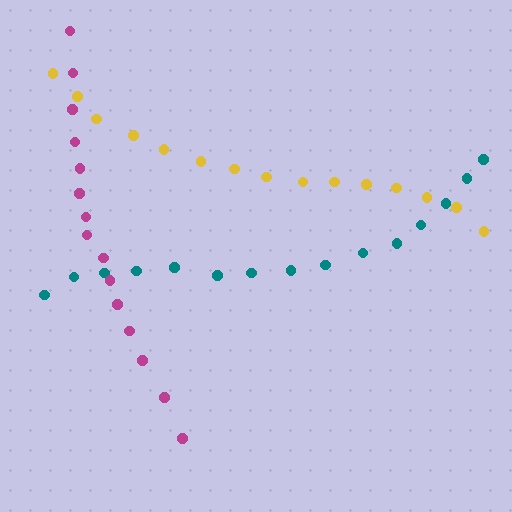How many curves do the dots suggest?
There are 3 distinct paths.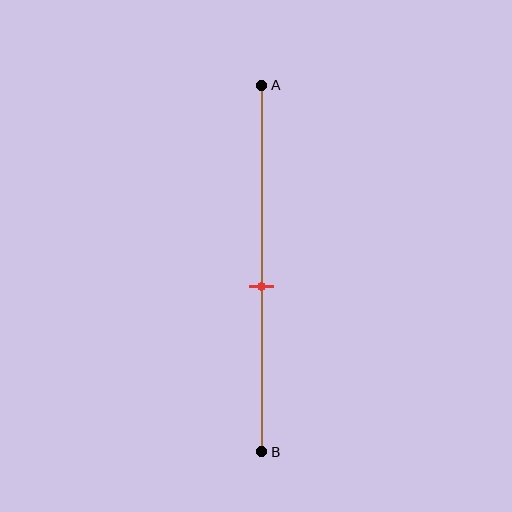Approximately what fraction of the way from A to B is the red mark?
The red mark is approximately 55% of the way from A to B.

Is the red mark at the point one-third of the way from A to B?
No, the mark is at about 55% from A, not at the 33% one-third point.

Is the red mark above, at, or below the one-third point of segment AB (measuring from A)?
The red mark is below the one-third point of segment AB.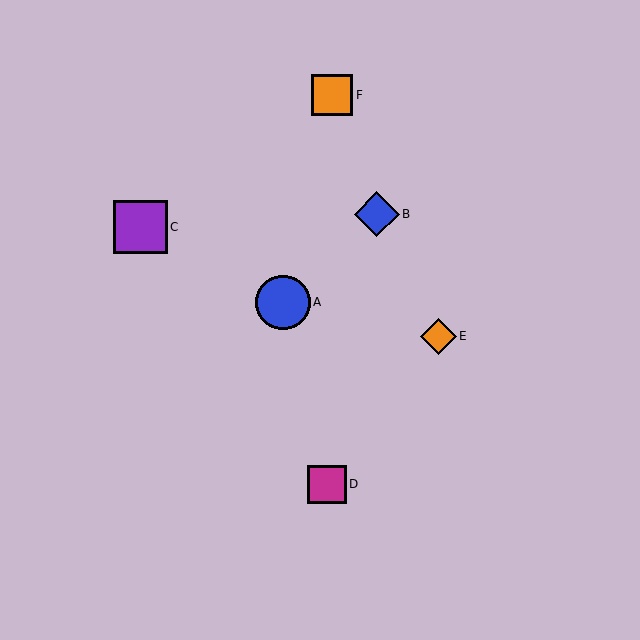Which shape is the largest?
The blue circle (labeled A) is the largest.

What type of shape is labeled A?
Shape A is a blue circle.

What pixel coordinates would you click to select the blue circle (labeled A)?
Click at (283, 302) to select the blue circle A.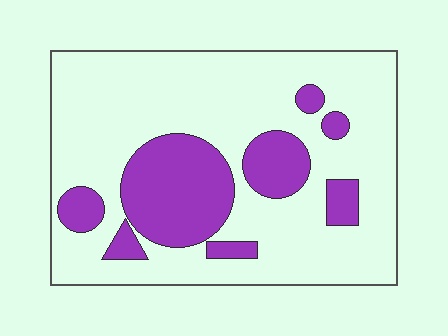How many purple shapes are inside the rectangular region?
8.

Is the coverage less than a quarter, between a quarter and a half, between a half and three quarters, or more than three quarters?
Between a quarter and a half.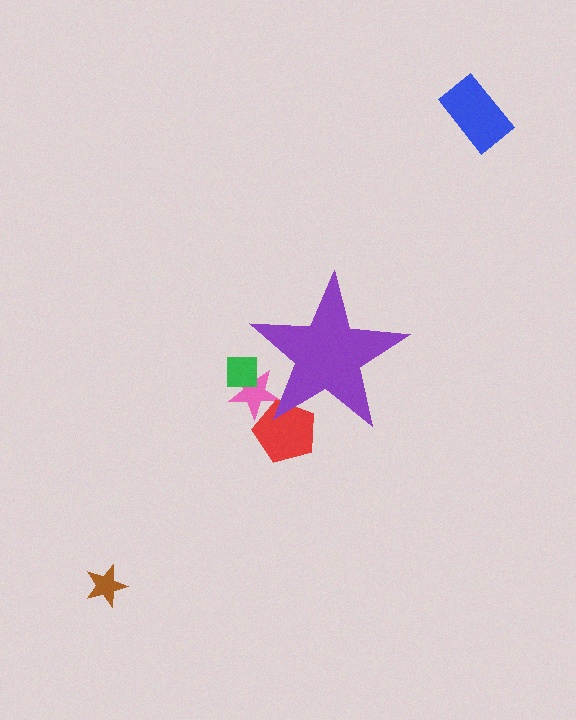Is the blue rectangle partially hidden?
No, the blue rectangle is fully visible.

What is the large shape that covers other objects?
A purple star.